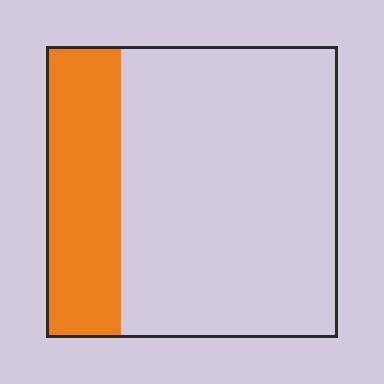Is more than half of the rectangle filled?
No.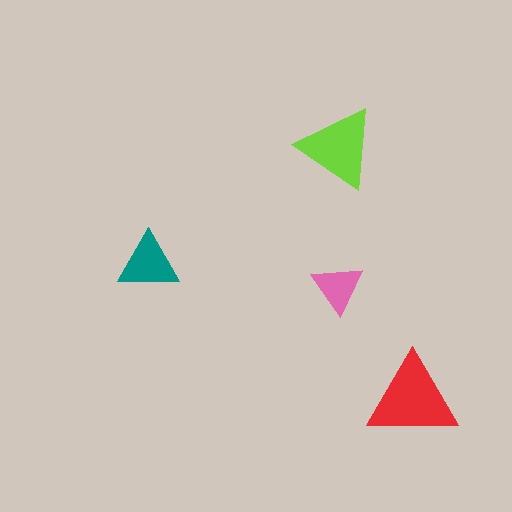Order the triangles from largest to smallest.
the red one, the lime one, the teal one, the pink one.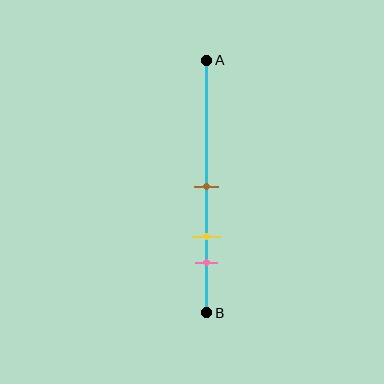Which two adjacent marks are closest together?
The yellow and pink marks are the closest adjacent pair.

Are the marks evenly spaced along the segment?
Yes, the marks are approximately evenly spaced.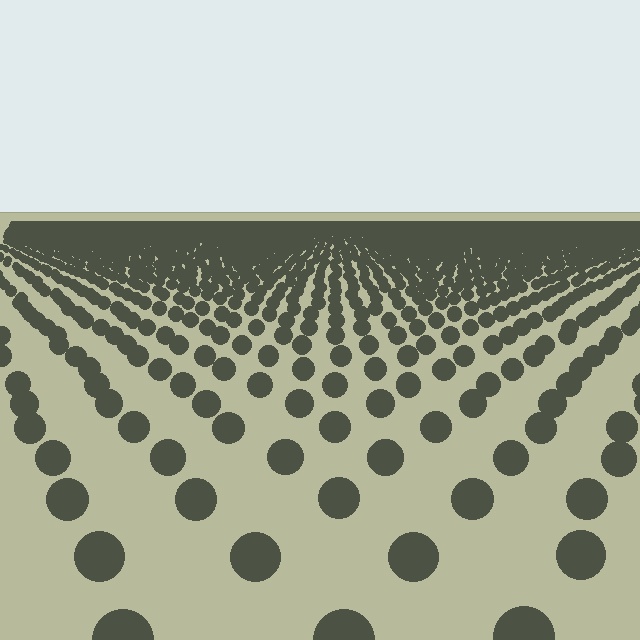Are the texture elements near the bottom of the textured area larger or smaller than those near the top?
Larger. Near the bottom, elements are closer to the viewer and appear at a bigger on-screen size.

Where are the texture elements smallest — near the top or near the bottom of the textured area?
Near the top.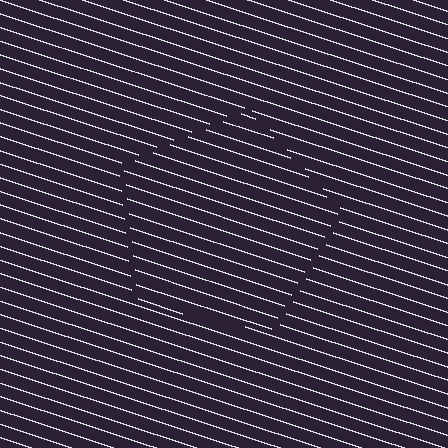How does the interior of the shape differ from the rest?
The interior of the shape contains the same grating, shifted by half a period — the contour is defined by the phase discontinuity where line-ends from the inner and outer gratings abut.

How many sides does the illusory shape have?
5 sides — the line-ends trace a pentagon.